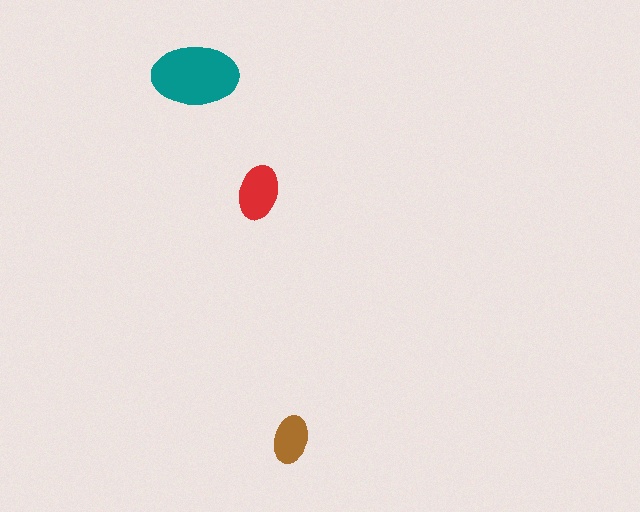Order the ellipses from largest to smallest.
the teal one, the red one, the brown one.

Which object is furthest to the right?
The brown ellipse is rightmost.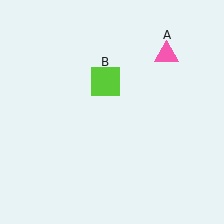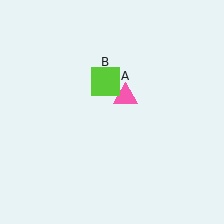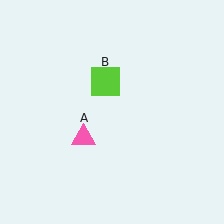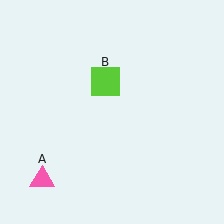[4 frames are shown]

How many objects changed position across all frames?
1 object changed position: pink triangle (object A).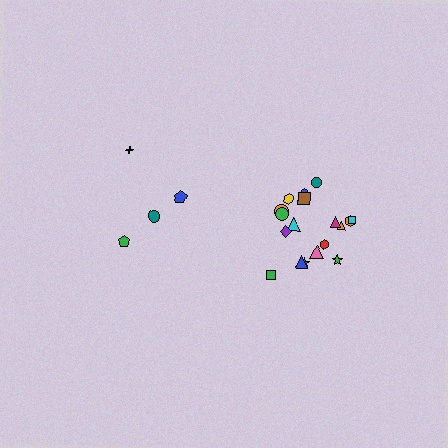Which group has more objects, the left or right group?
The right group.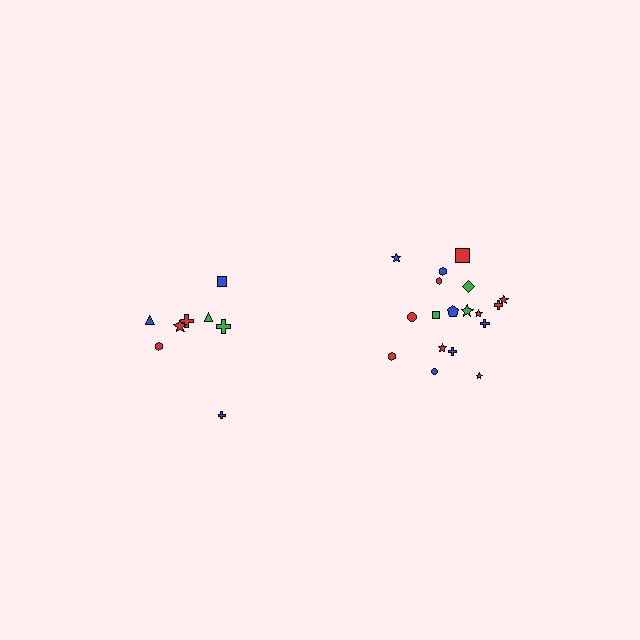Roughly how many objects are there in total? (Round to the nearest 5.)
Roughly 25 objects in total.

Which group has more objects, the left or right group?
The right group.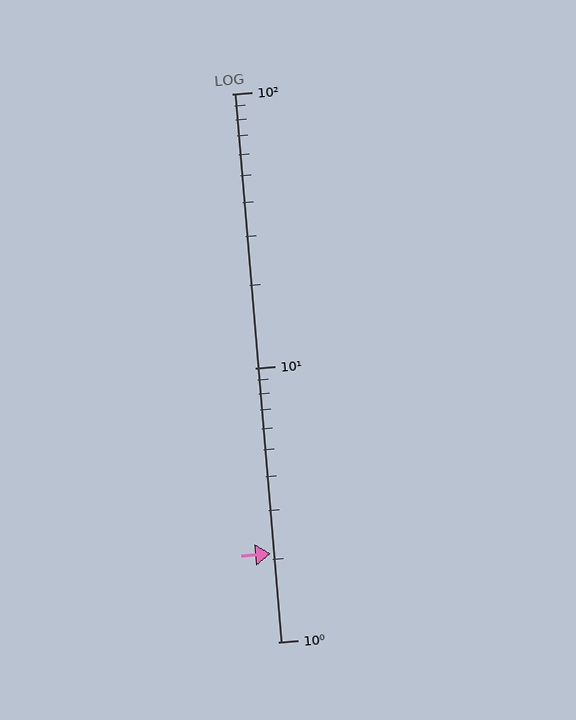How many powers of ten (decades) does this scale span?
The scale spans 2 decades, from 1 to 100.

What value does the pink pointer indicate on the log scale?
The pointer indicates approximately 2.1.